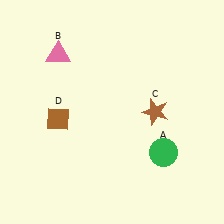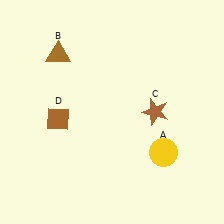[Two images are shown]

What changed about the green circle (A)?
In Image 1, A is green. In Image 2, it changed to yellow.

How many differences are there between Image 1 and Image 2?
There are 2 differences between the two images.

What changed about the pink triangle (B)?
In Image 1, B is pink. In Image 2, it changed to brown.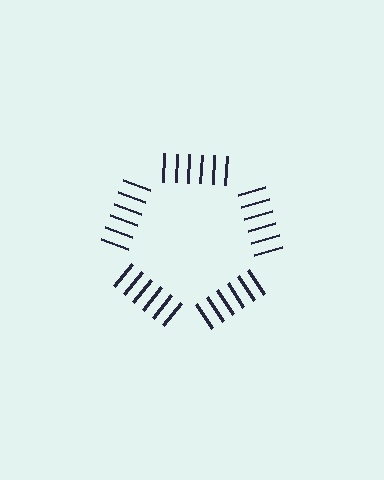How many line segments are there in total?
30 — 6 along each of the 5 edges.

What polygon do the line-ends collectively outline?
An illusory pentagon — the line segments terminate on its edges but no continuous stroke is drawn.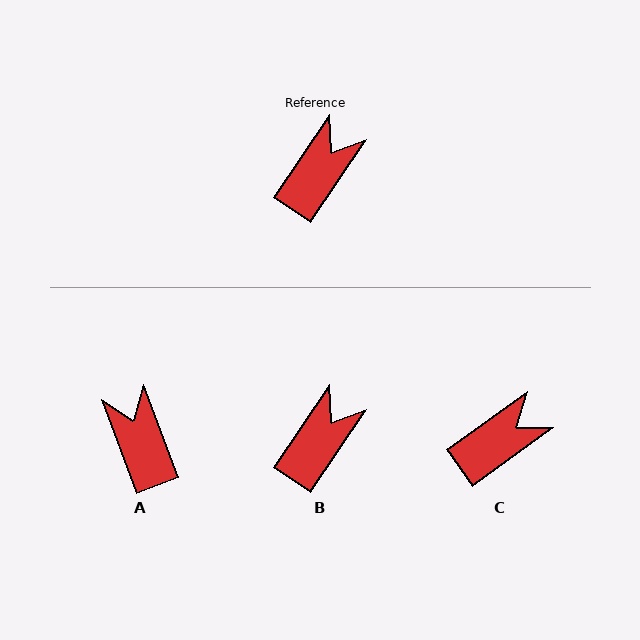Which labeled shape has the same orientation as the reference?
B.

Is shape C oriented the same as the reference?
No, it is off by about 20 degrees.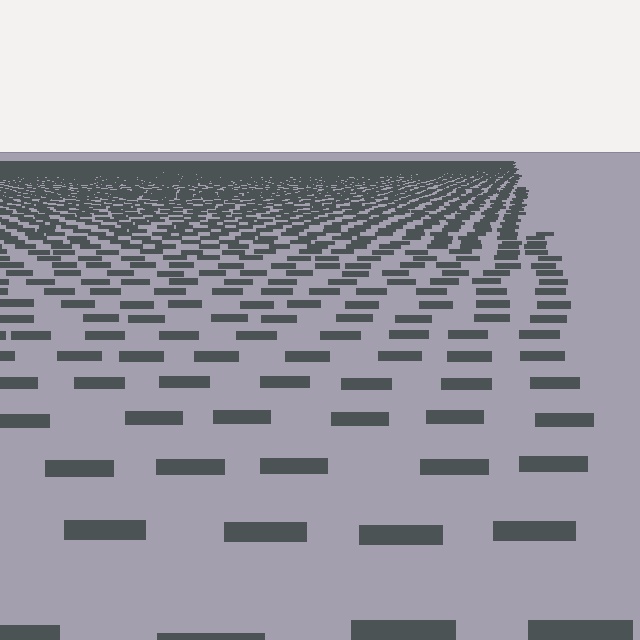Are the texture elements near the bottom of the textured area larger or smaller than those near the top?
Larger. Near the bottom, elements are closer to the viewer and appear at a bigger on-screen size.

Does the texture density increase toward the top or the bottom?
Density increases toward the top.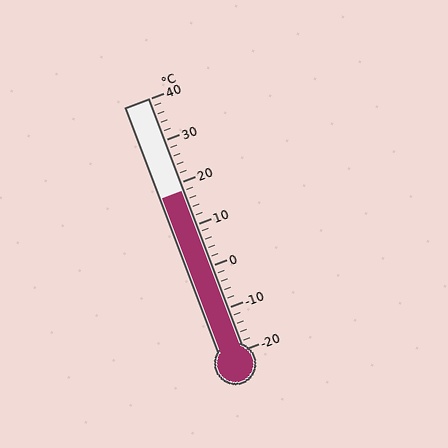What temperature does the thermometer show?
The thermometer shows approximately 18°C.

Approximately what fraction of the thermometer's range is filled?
The thermometer is filled to approximately 65% of its range.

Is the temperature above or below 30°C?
The temperature is below 30°C.